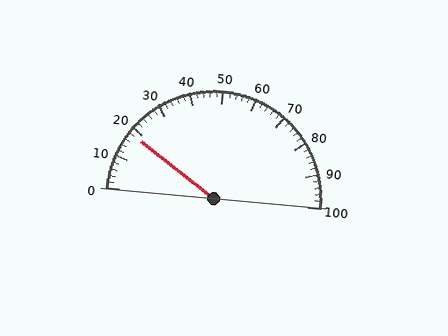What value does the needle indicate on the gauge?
The needle indicates approximately 18.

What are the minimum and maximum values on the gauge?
The gauge ranges from 0 to 100.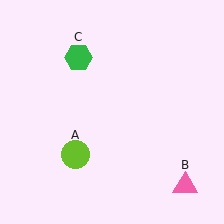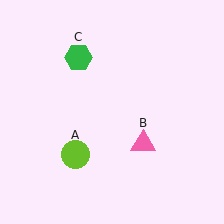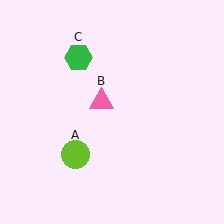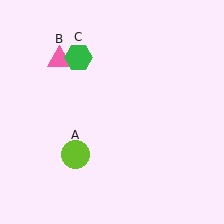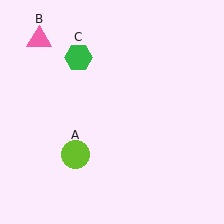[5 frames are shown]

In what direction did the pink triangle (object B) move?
The pink triangle (object B) moved up and to the left.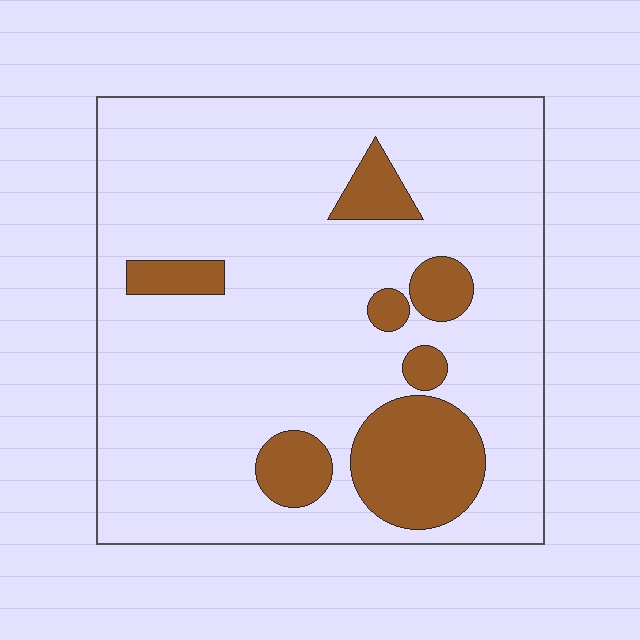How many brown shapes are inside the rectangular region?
7.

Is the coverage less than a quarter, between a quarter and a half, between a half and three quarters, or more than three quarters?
Less than a quarter.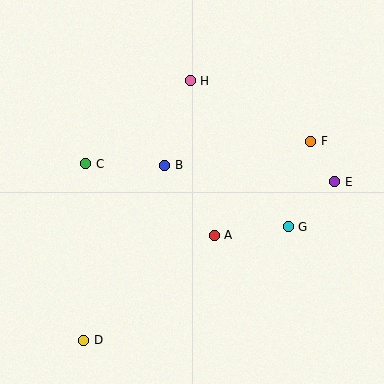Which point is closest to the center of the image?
Point B at (165, 165) is closest to the center.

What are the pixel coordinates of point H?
Point H is at (190, 81).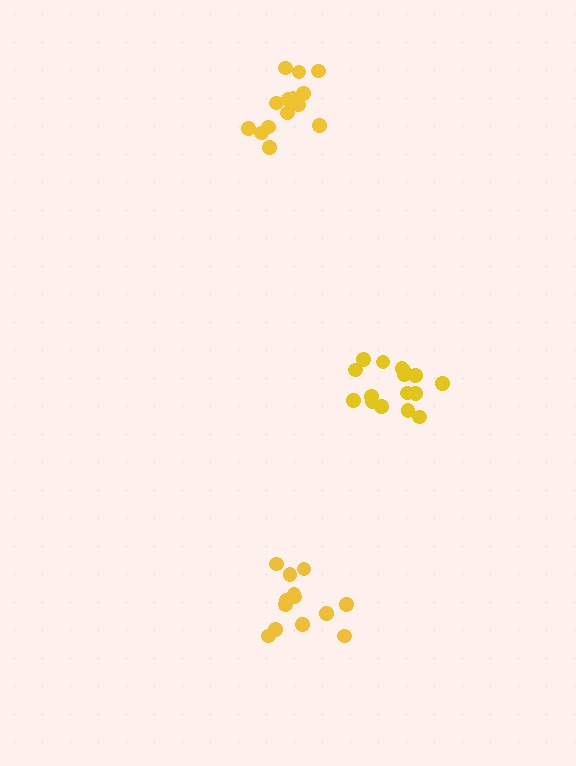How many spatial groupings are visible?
There are 3 spatial groupings.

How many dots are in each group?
Group 1: 14 dots, Group 2: 13 dots, Group 3: 16 dots (43 total).